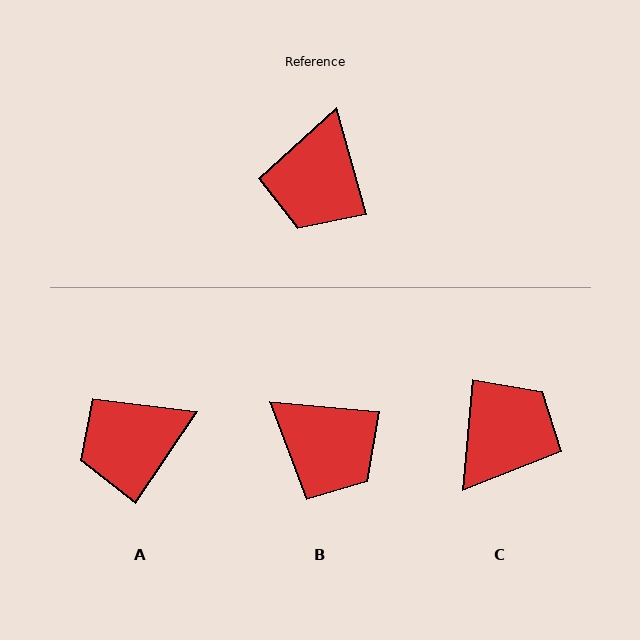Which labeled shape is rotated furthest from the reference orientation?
C, about 159 degrees away.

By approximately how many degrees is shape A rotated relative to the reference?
Approximately 49 degrees clockwise.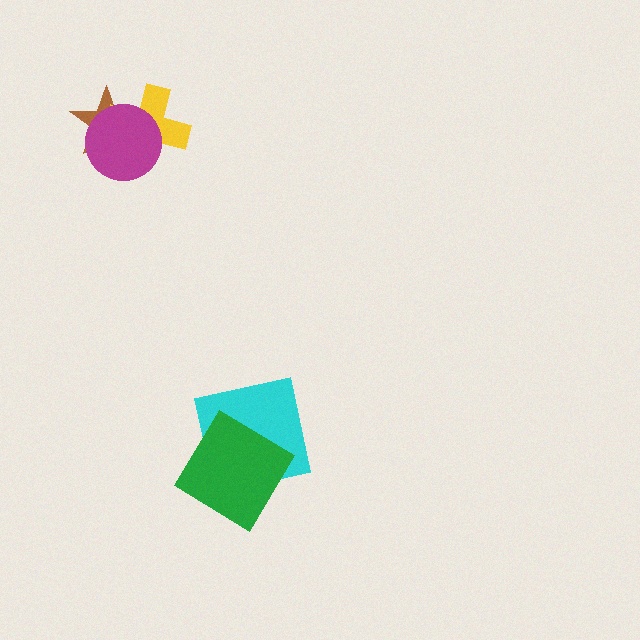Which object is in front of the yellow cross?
The magenta circle is in front of the yellow cross.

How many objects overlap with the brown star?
2 objects overlap with the brown star.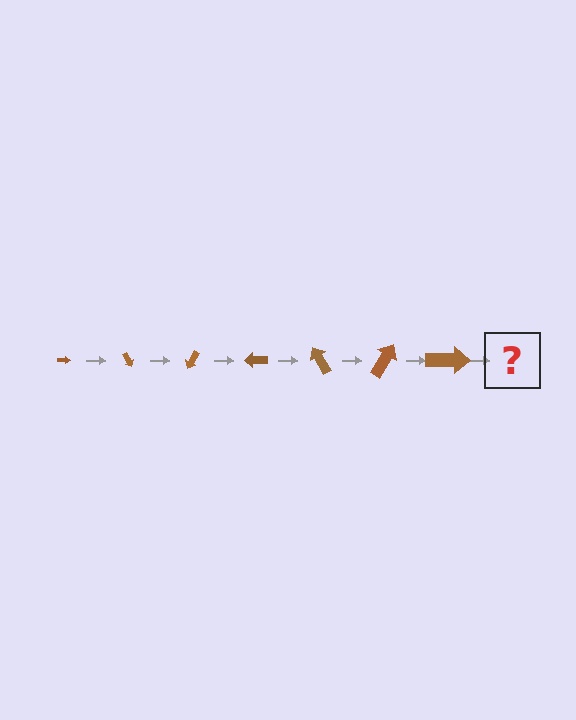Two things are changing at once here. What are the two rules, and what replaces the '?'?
The two rules are that the arrow grows larger each step and it rotates 60 degrees each step. The '?' should be an arrow, larger than the previous one and rotated 420 degrees from the start.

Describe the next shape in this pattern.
It should be an arrow, larger than the previous one and rotated 420 degrees from the start.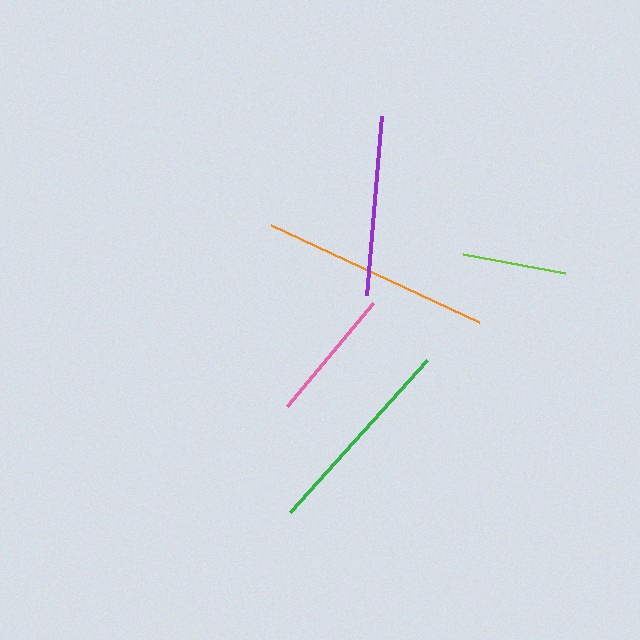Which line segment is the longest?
The orange line is the longest at approximately 230 pixels.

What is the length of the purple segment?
The purple segment is approximately 180 pixels long.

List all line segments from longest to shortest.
From longest to shortest: orange, green, purple, pink, lime.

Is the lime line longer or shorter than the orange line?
The orange line is longer than the lime line.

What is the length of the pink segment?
The pink segment is approximately 135 pixels long.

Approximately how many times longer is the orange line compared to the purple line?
The orange line is approximately 1.3 times the length of the purple line.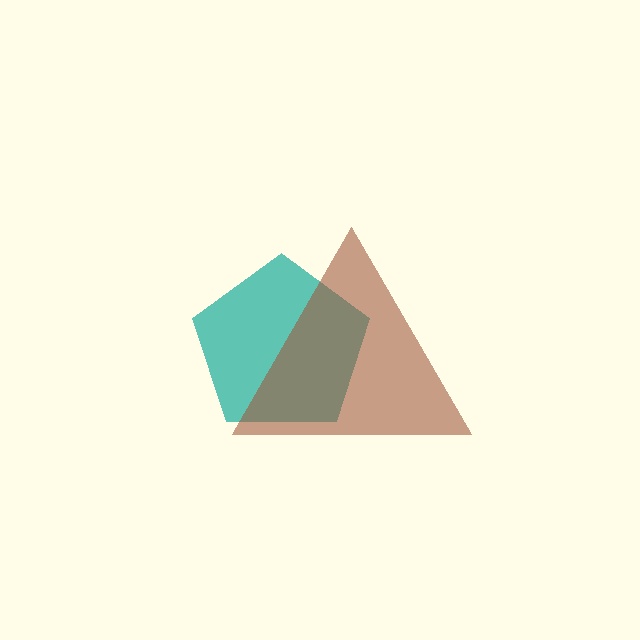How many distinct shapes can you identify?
There are 2 distinct shapes: a teal pentagon, a brown triangle.